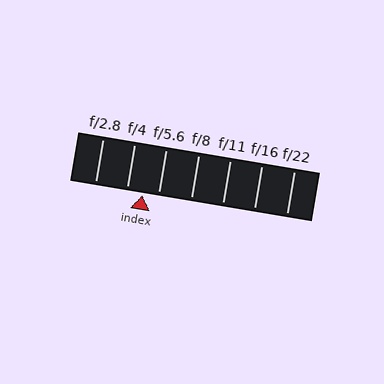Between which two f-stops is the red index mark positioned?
The index mark is between f/4 and f/5.6.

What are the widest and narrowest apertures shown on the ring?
The widest aperture shown is f/2.8 and the narrowest is f/22.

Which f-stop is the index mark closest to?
The index mark is closest to f/5.6.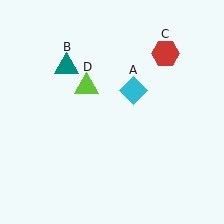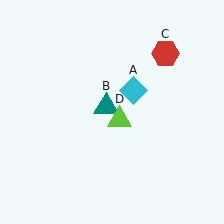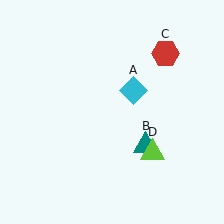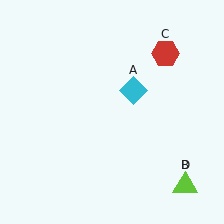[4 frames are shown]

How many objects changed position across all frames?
2 objects changed position: teal triangle (object B), lime triangle (object D).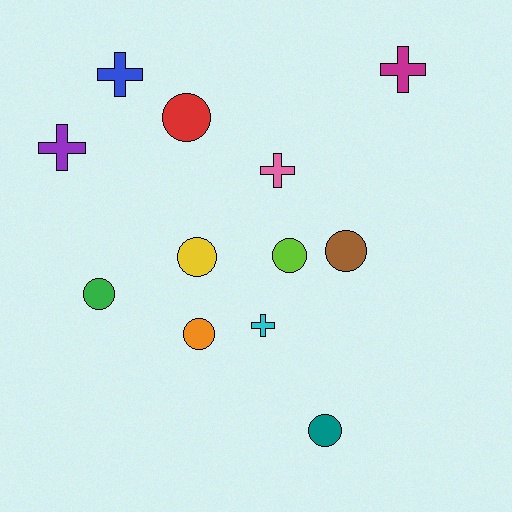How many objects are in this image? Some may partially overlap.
There are 12 objects.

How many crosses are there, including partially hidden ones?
There are 5 crosses.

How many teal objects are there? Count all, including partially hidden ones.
There is 1 teal object.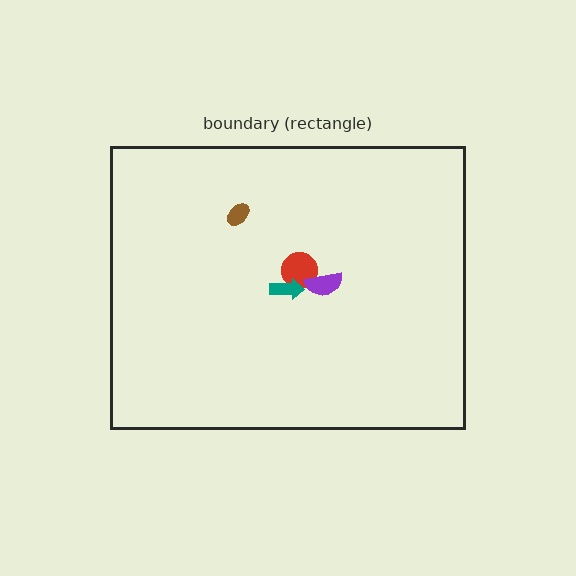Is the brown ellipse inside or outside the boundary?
Inside.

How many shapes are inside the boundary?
4 inside, 0 outside.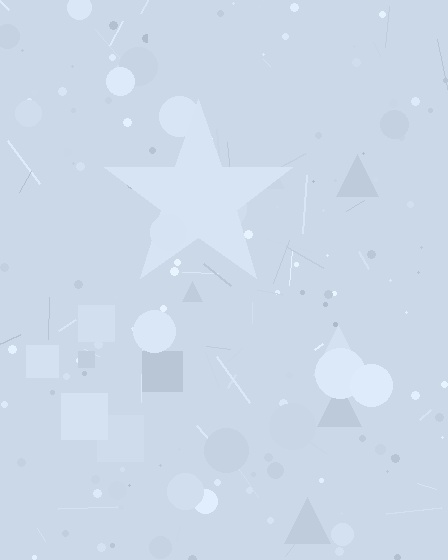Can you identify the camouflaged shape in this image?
The camouflaged shape is a star.